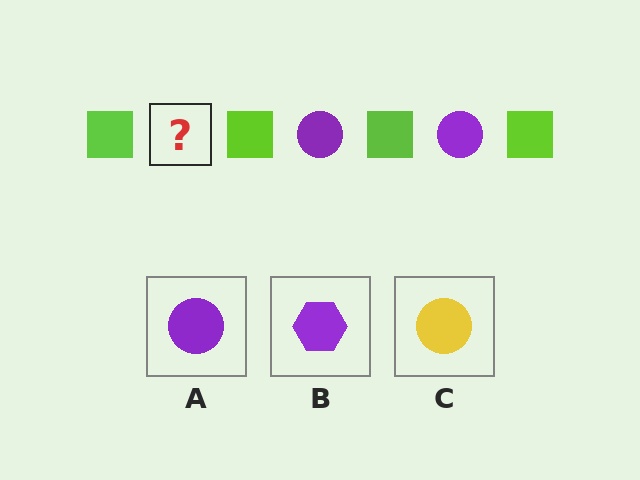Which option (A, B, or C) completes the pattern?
A.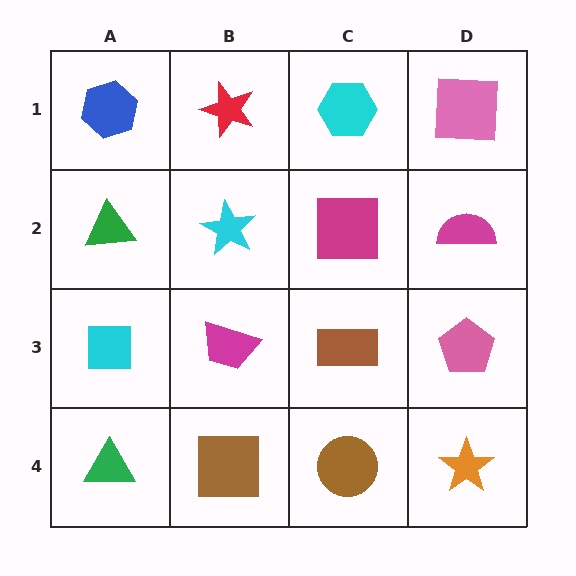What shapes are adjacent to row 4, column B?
A magenta trapezoid (row 3, column B), a green triangle (row 4, column A), a brown circle (row 4, column C).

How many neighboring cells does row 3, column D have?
3.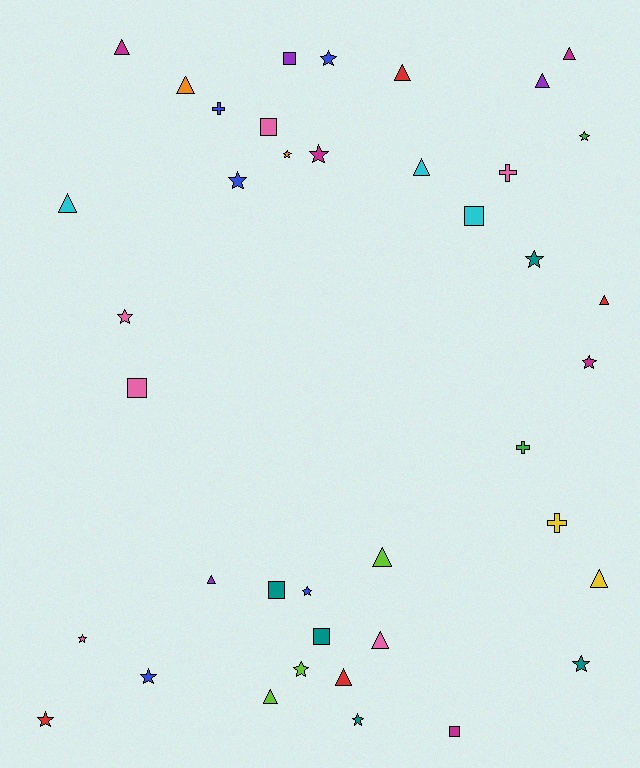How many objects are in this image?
There are 40 objects.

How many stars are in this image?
There are 15 stars.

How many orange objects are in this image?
There are 2 orange objects.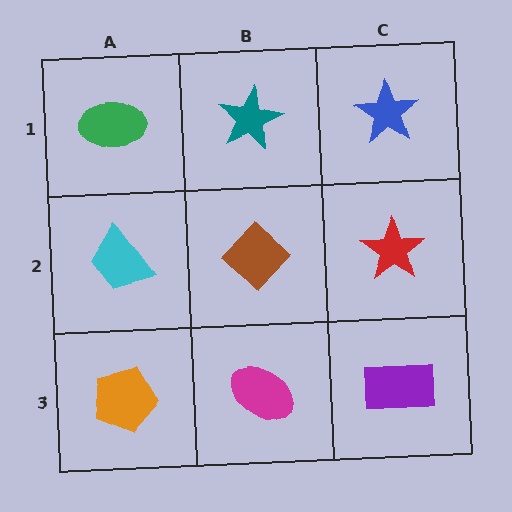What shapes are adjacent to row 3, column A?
A cyan trapezoid (row 2, column A), a magenta ellipse (row 3, column B).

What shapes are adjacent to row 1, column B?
A brown diamond (row 2, column B), a green ellipse (row 1, column A), a blue star (row 1, column C).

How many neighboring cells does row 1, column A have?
2.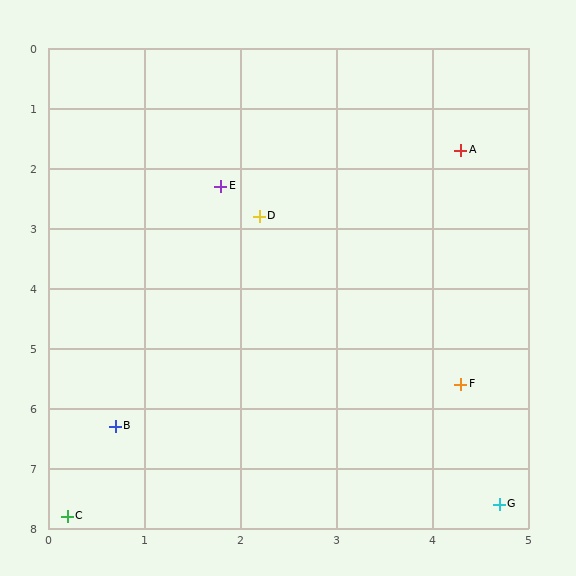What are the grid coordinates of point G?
Point G is at approximately (4.7, 7.6).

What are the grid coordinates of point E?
Point E is at approximately (1.8, 2.3).